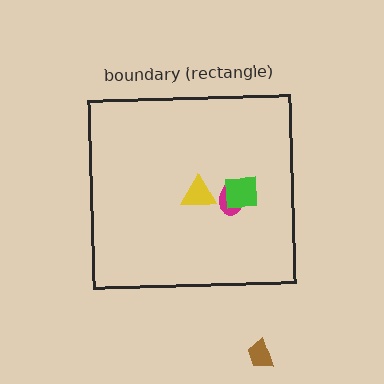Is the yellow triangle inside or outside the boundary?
Inside.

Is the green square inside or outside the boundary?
Inside.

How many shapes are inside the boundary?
3 inside, 1 outside.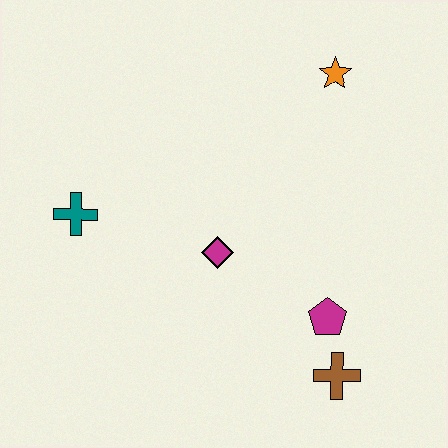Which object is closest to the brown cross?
The magenta pentagon is closest to the brown cross.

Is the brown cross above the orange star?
No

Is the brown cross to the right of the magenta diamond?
Yes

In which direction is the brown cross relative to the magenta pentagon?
The brown cross is below the magenta pentagon.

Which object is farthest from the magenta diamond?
The orange star is farthest from the magenta diamond.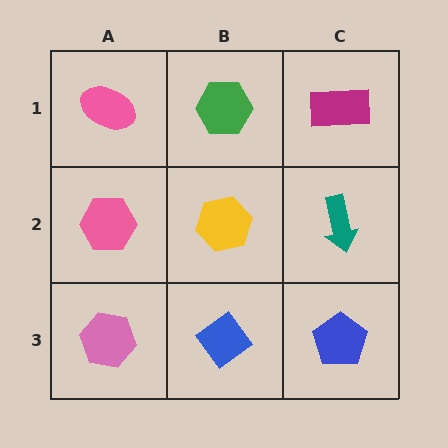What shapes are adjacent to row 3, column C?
A teal arrow (row 2, column C), a blue diamond (row 3, column B).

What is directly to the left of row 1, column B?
A pink ellipse.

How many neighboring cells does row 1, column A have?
2.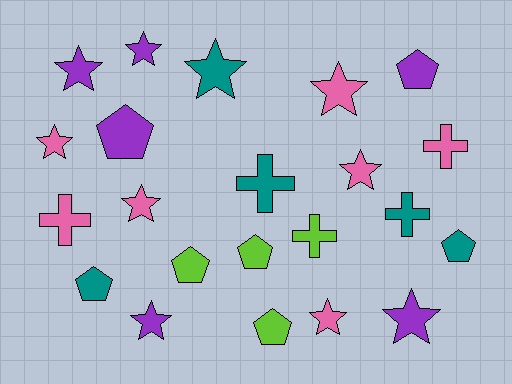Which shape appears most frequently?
Star, with 10 objects.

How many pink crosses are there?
There are 2 pink crosses.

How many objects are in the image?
There are 22 objects.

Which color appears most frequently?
Pink, with 7 objects.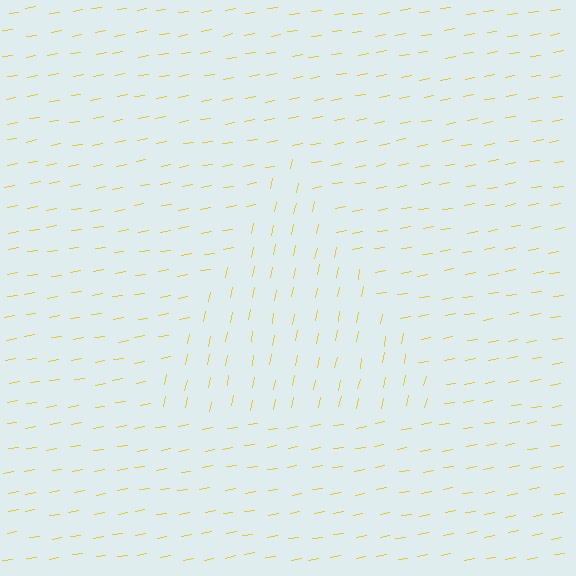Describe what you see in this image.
The image is filled with small yellow line segments. A triangle region in the image has lines oriented differently from the surrounding lines, creating a visible texture boundary.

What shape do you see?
I see a triangle.